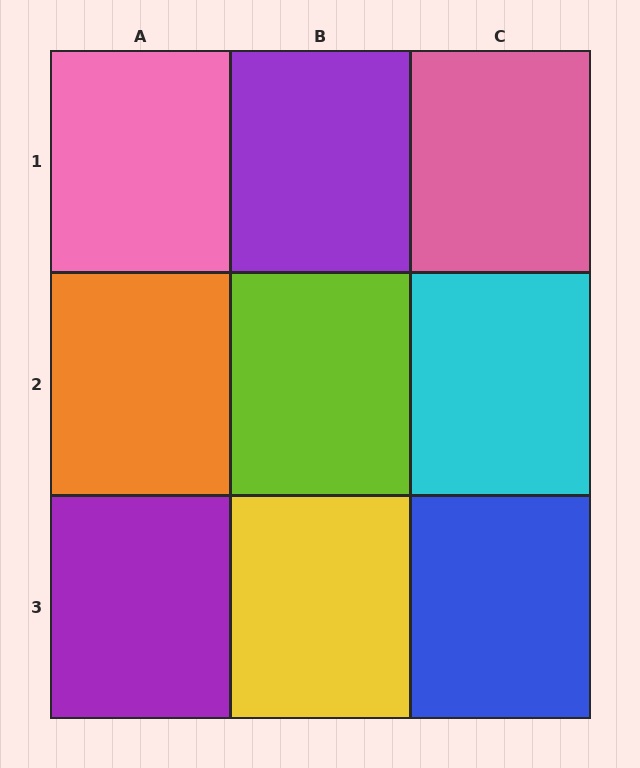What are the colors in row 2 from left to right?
Orange, lime, cyan.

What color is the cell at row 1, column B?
Purple.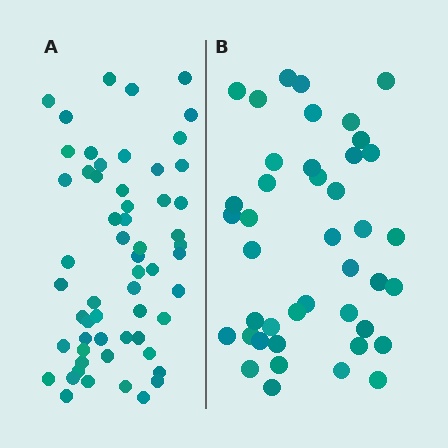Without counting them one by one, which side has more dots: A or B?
Region A (the left region) has more dots.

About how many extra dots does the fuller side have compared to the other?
Region A has approximately 15 more dots than region B.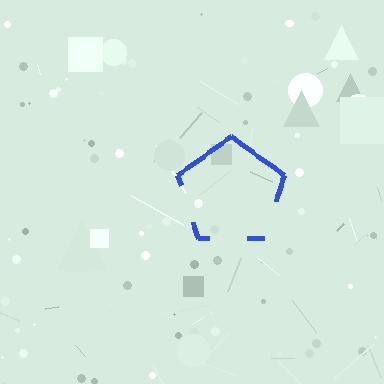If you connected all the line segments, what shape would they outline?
They would outline a pentagon.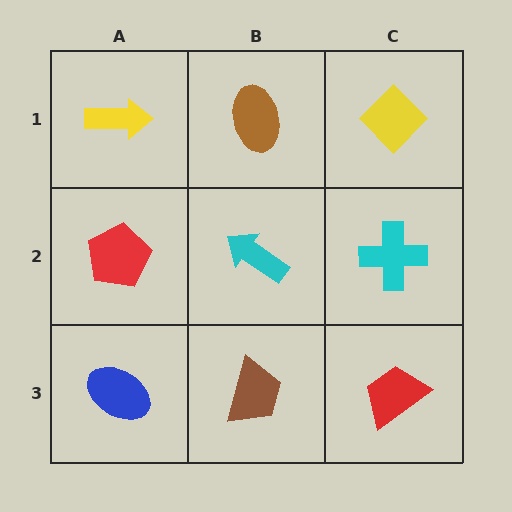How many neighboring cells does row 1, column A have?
2.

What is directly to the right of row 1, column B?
A yellow diamond.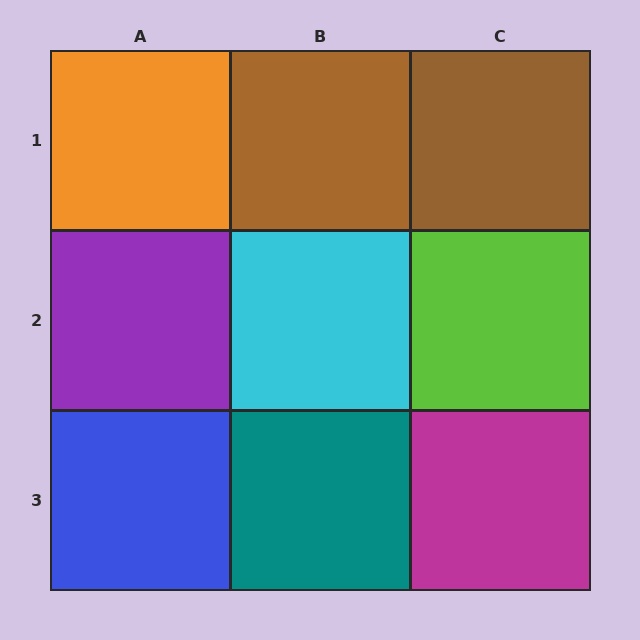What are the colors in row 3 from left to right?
Blue, teal, magenta.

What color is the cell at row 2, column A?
Purple.